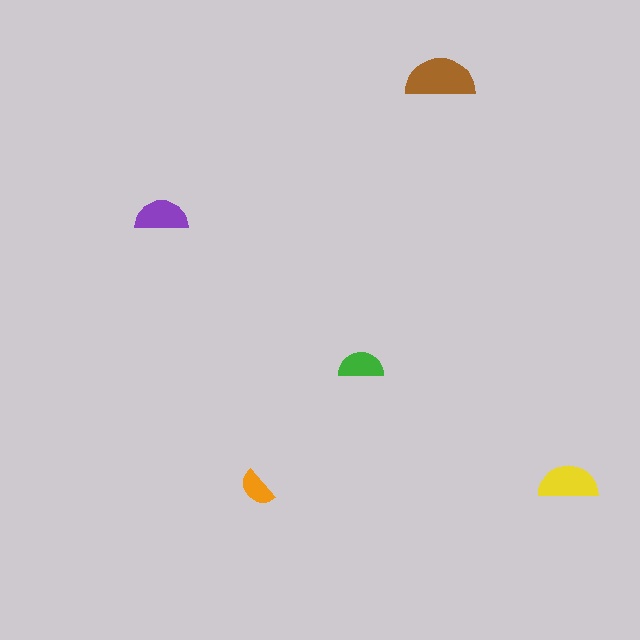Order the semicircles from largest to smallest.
the brown one, the yellow one, the purple one, the green one, the orange one.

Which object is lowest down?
The orange semicircle is bottommost.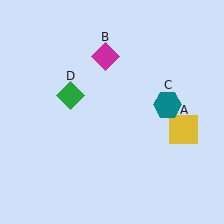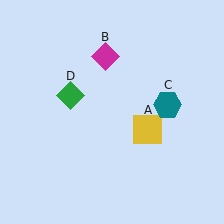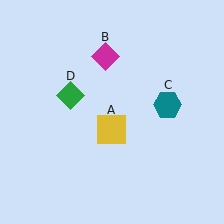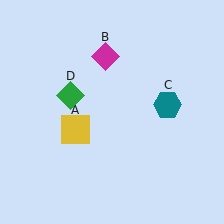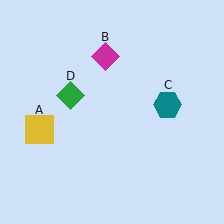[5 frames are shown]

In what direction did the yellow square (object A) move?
The yellow square (object A) moved left.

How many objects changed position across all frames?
1 object changed position: yellow square (object A).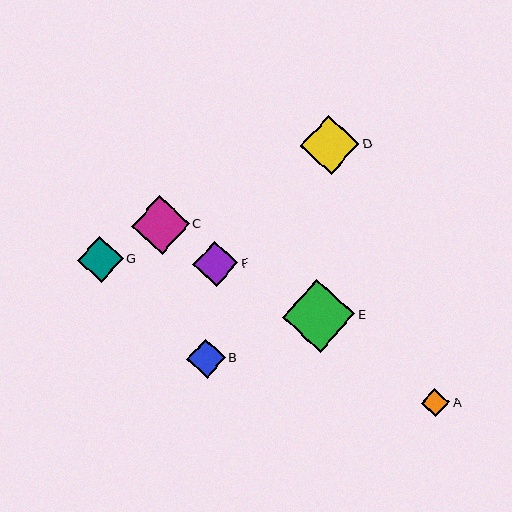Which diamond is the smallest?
Diamond A is the smallest with a size of approximately 28 pixels.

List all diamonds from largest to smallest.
From largest to smallest: E, D, C, G, F, B, A.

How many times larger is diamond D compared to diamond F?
Diamond D is approximately 1.3 times the size of diamond F.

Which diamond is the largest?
Diamond E is the largest with a size of approximately 72 pixels.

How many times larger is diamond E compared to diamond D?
Diamond E is approximately 1.2 times the size of diamond D.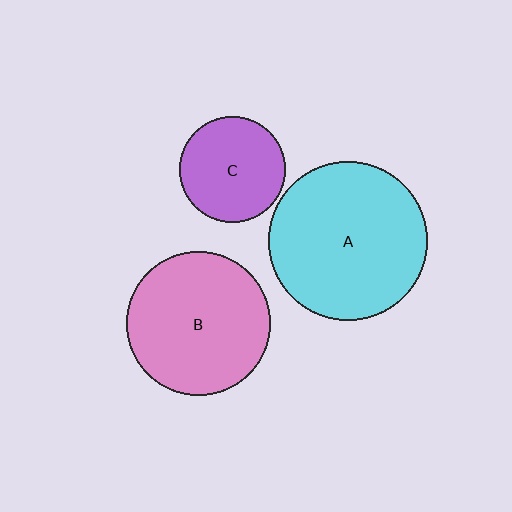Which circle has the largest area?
Circle A (cyan).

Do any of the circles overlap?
No, none of the circles overlap.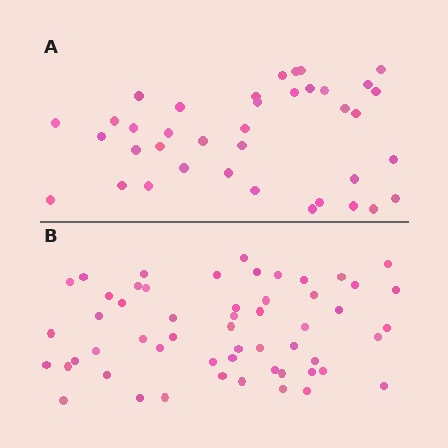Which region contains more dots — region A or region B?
Region B (the bottom region) has more dots.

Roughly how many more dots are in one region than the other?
Region B has approximately 15 more dots than region A.